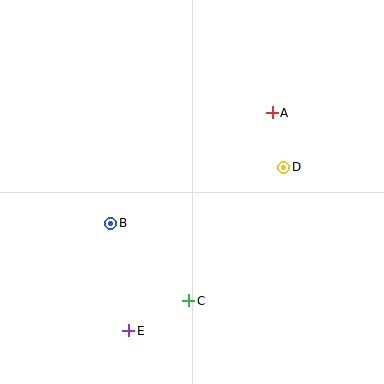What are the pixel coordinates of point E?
Point E is at (129, 331).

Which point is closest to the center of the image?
Point B at (111, 223) is closest to the center.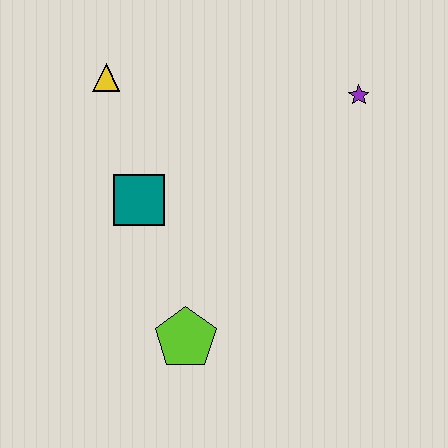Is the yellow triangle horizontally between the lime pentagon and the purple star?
No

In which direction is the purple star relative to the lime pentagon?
The purple star is above the lime pentagon.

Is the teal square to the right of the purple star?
No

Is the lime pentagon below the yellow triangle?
Yes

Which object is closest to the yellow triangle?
The teal square is closest to the yellow triangle.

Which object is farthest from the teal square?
The purple star is farthest from the teal square.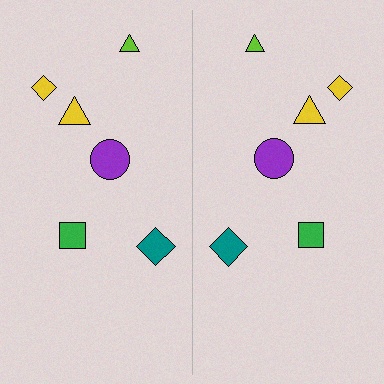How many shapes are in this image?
There are 12 shapes in this image.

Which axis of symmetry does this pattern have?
The pattern has a vertical axis of symmetry running through the center of the image.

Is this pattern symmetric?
Yes, this pattern has bilateral (reflection) symmetry.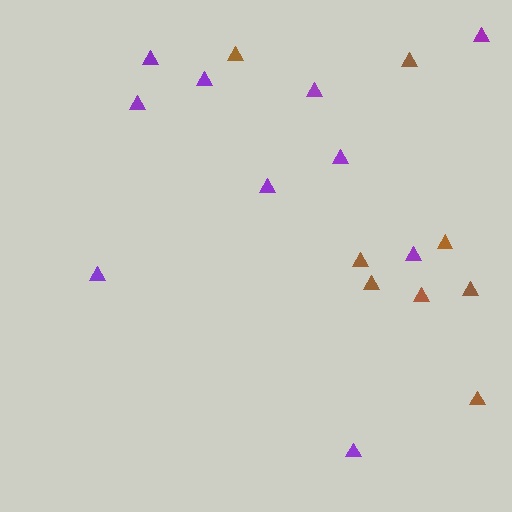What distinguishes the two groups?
There are 2 groups: one group of purple triangles (10) and one group of brown triangles (8).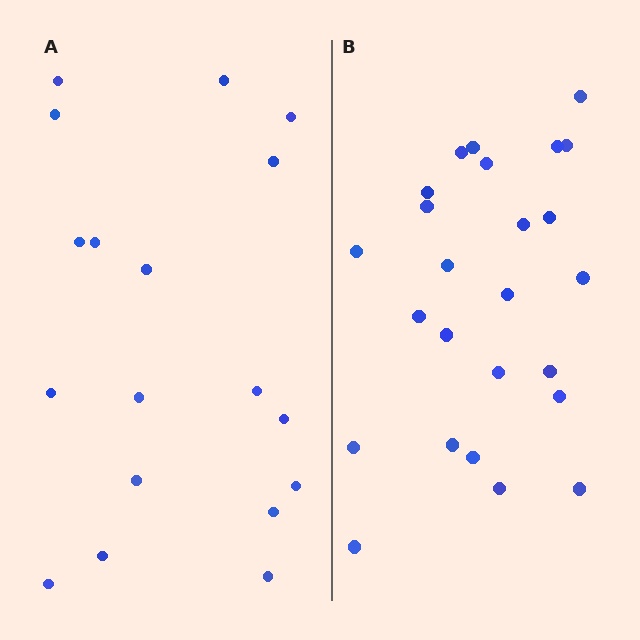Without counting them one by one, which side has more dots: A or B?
Region B (the right region) has more dots.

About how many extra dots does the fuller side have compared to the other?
Region B has roughly 8 or so more dots than region A.